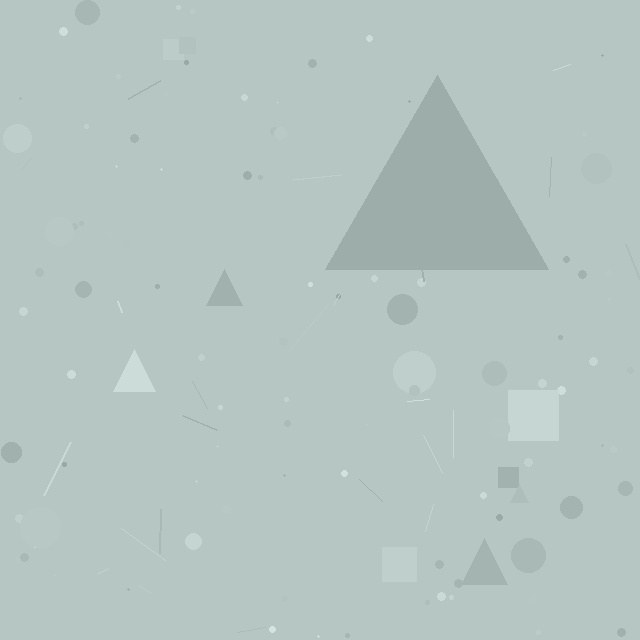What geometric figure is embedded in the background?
A triangle is embedded in the background.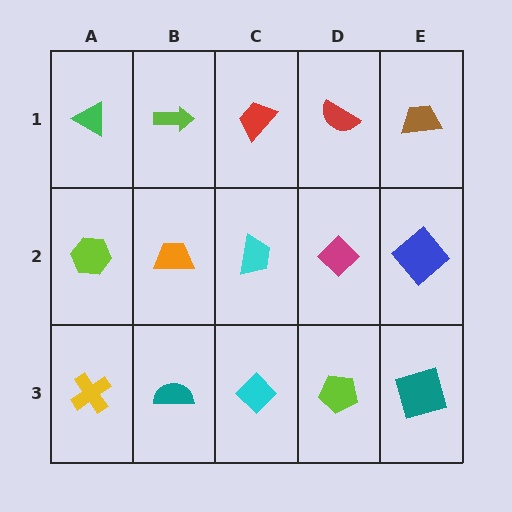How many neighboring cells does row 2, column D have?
4.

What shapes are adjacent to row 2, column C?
A red trapezoid (row 1, column C), a cyan diamond (row 3, column C), an orange trapezoid (row 2, column B), a magenta diamond (row 2, column D).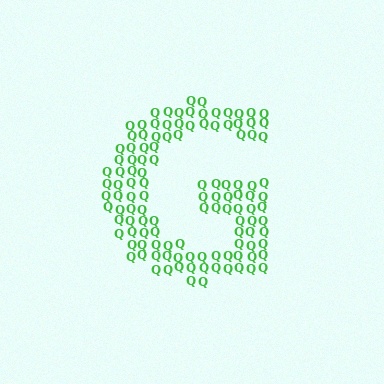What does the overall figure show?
The overall figure shows the letter G.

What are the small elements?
The small elements are letter Q's.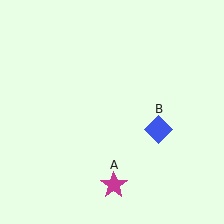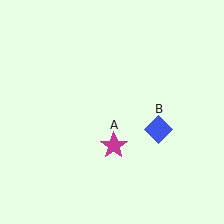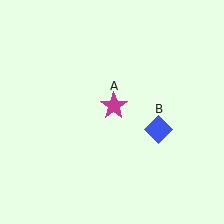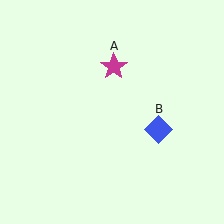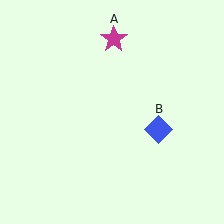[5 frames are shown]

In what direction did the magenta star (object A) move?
The magenta star (object A) moved up.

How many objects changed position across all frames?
1 object changed position: magenta star (object A).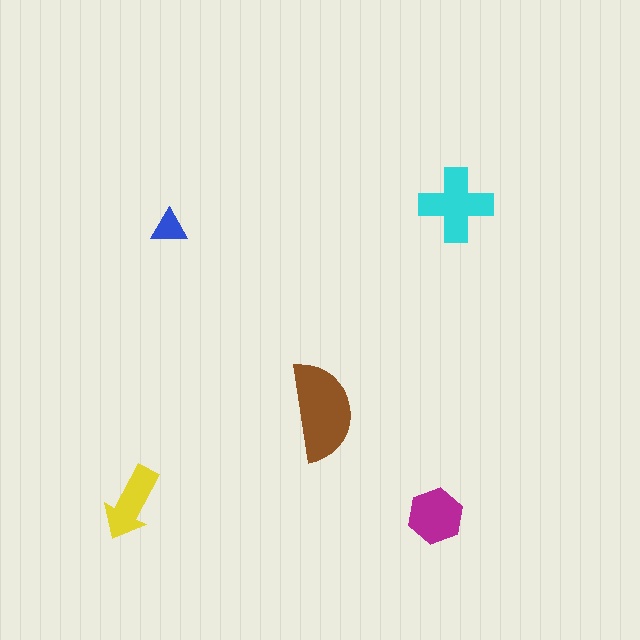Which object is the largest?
The brown semicircle.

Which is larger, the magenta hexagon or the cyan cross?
The cyan cross.